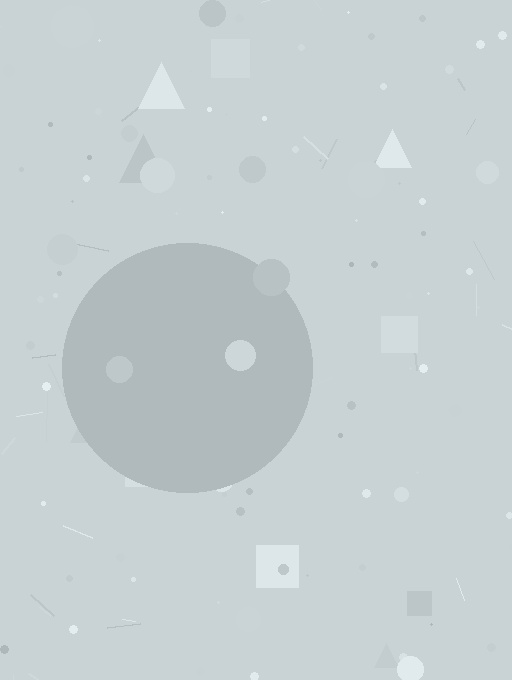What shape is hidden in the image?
A circle is hidden in the image.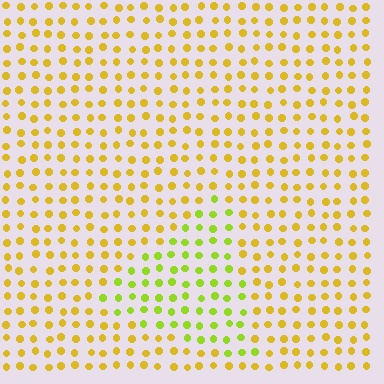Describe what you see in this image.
The image is filled with small yellow elements in a uniform arrangement. A triangle-shaped region is visible where the elements are tinted to a slightly different hue, forming a subtle color boundary.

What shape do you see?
I see a triangle.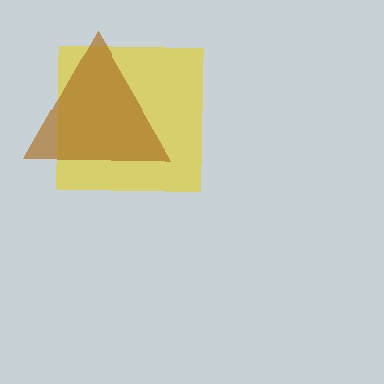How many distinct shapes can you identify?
There are 2 distinct shapes: a yellow square, a brown triangle.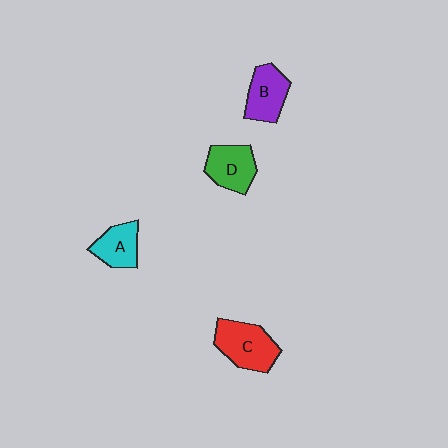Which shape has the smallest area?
Shape A (cyan).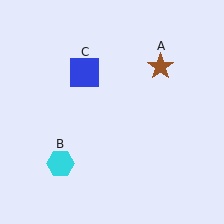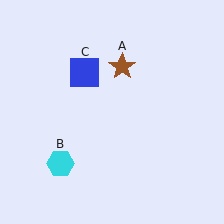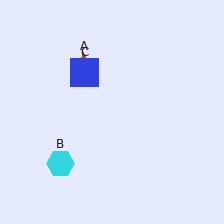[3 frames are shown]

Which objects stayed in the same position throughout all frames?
Cyan hexagon (object B) and blue square (object C) remained stationary.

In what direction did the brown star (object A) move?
The brown star (object A) moved left.